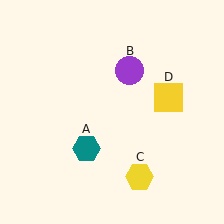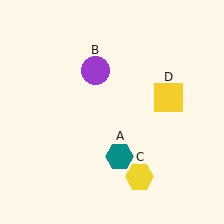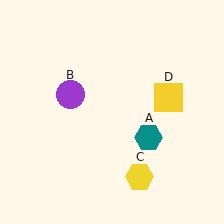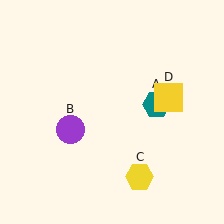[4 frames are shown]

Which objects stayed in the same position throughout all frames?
Yellow hexagon (object C) and yellow square (object D) remained stationary.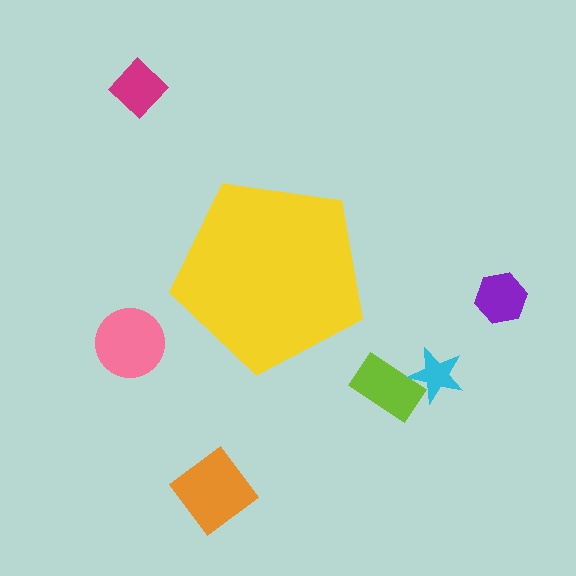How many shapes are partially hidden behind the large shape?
0 shapes are partially hidden.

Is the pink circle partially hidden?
No, the pink circle is fully visible.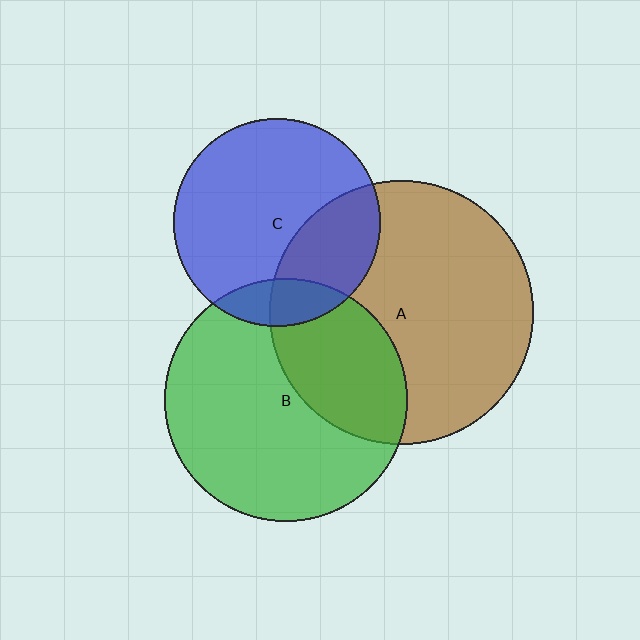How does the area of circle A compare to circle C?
Approximately 1.6 times.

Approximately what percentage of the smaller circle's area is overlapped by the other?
Approximately 30%.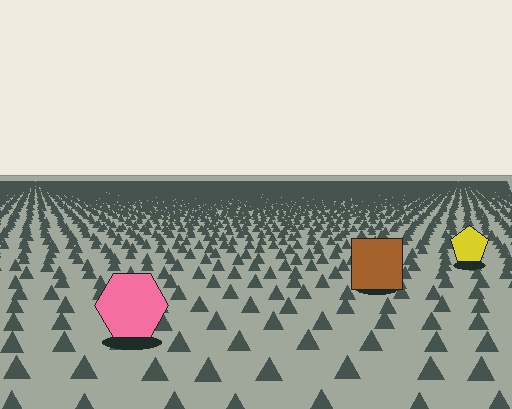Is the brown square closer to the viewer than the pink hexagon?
No. The pink hexagon is closer — you can tell from the texture gradient: the ground texture is coarser near it.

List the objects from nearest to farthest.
From nearest to farthest: the pink hexagon, the brown square, the yellow pentagon.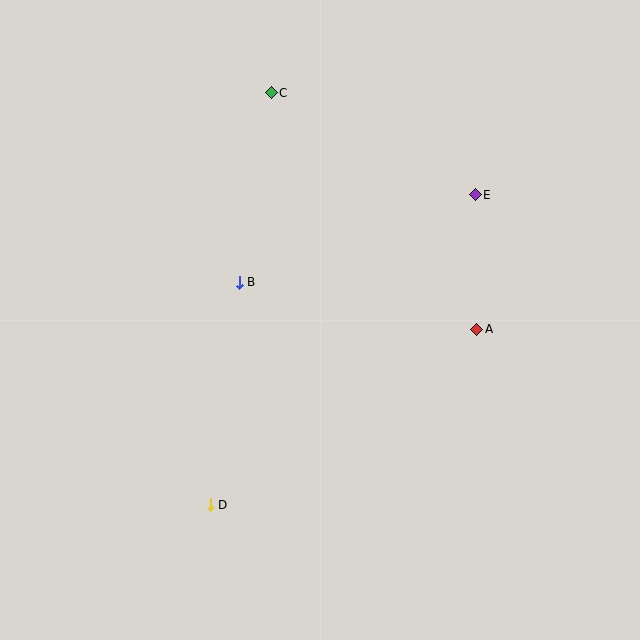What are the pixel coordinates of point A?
Point A is at (477, 329).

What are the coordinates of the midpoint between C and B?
The midpoint between C and B is at (255, 187).